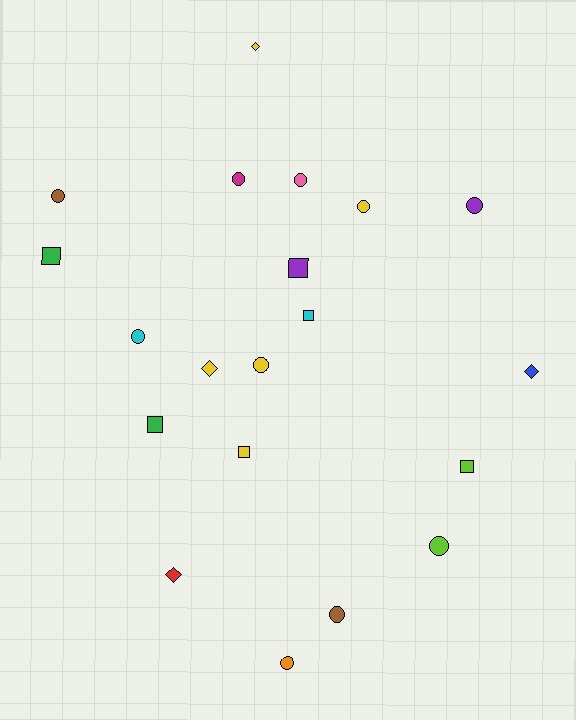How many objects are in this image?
There are 20 objects.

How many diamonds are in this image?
There are 4 diamonds.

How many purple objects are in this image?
There are 2 purple objects.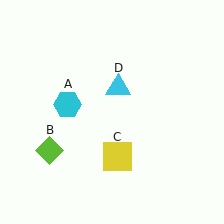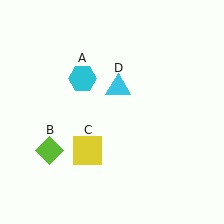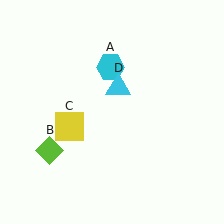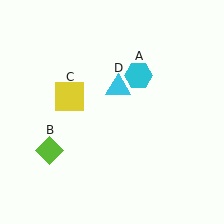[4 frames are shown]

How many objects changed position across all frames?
2 objects changed position: cyan hexagon (object A), yellow square (object C).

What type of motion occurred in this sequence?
The cyan hexagon (object A), yellow square (object C) rotated clockwise around the center of the scene.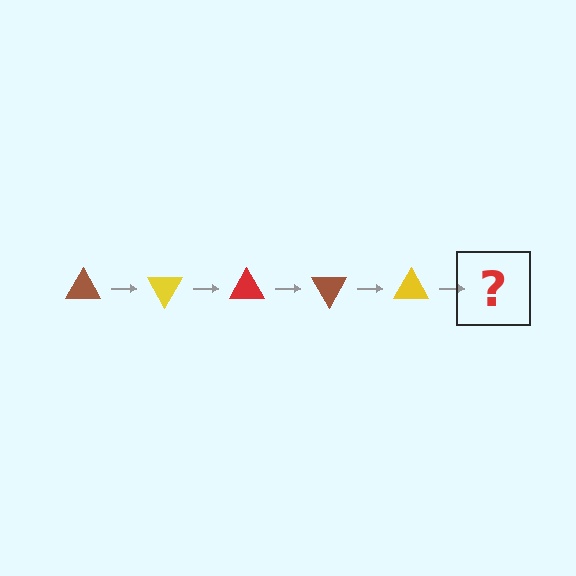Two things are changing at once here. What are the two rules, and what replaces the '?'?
The two rules are that it rotates 60 degrees each step and the color cycles through brown, yellow, and red. The '?' should be a red triangle, rotated 300 degrees from the start.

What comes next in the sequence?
The next element should be a red triangle, rotated 300 degrees from the start.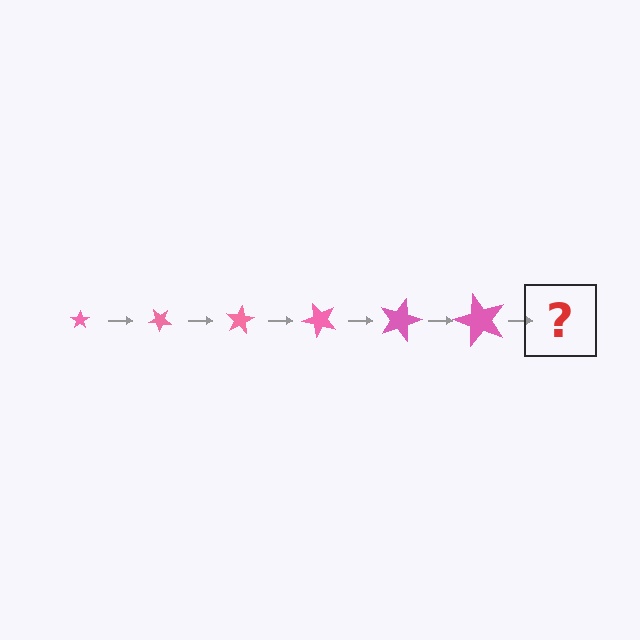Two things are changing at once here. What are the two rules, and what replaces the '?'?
The two rules are that the star grows larger each step and it rotates 40 degrees each step. The '?' should be a star, larger than the previous one and rotated 240 degrees from the start.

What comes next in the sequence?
The next element should be a star, larger than the previous one and rotated 240 degrees from the start.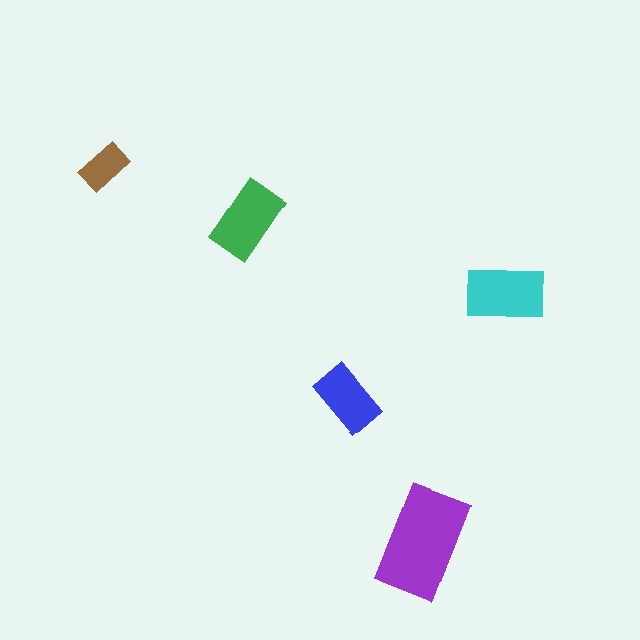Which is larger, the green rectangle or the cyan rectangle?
The cyan one.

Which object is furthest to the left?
The brown rectangle is leftmost.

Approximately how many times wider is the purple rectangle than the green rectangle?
About 1.5 times wider.